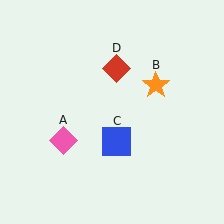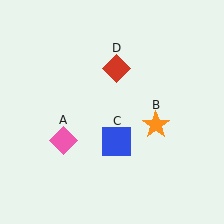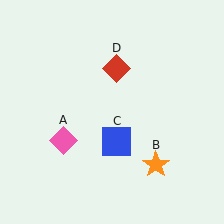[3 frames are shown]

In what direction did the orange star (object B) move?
The orange star (object B) moved down.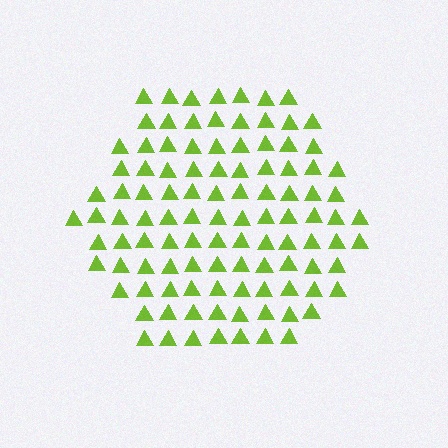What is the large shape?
The large shape is a hexagon.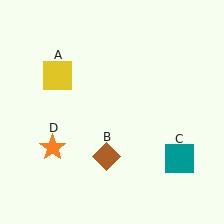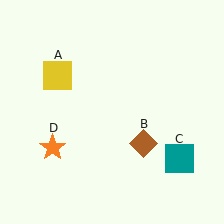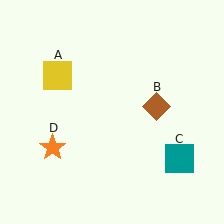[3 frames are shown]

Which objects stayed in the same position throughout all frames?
Yellow square (object A) and teal square (object C) and orange star (object D) remained stationary.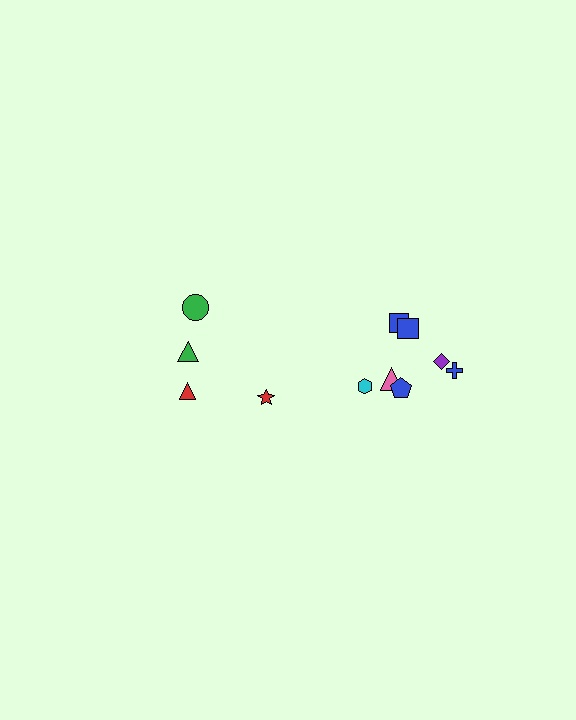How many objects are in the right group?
There are 7 objects.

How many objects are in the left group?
There are 4 objects.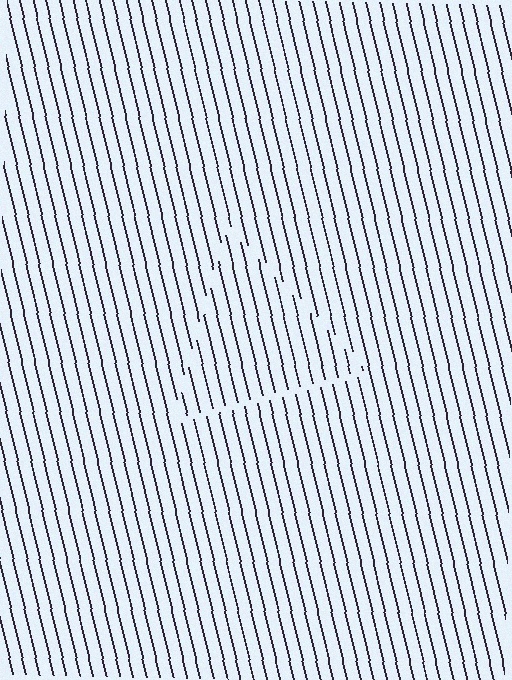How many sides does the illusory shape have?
3 sides — the line-ends trace a triangle.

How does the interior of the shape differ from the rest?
The interior of the shape contains the same grating, shifted by half a period — the contour is defined by the phase discontinuity where line-ends from the inner and outer gratings abut.